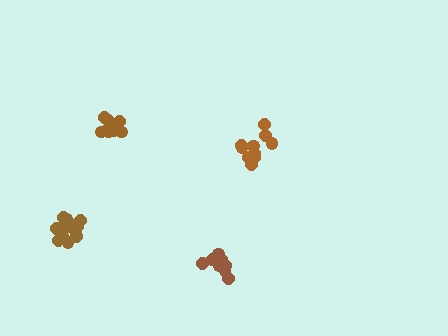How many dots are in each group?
Group 1: 10 dots, Group 2: 10 dots, Group 3: 14 dots, Group 4: 9 dots (43 total).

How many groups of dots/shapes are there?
There are 4 groups.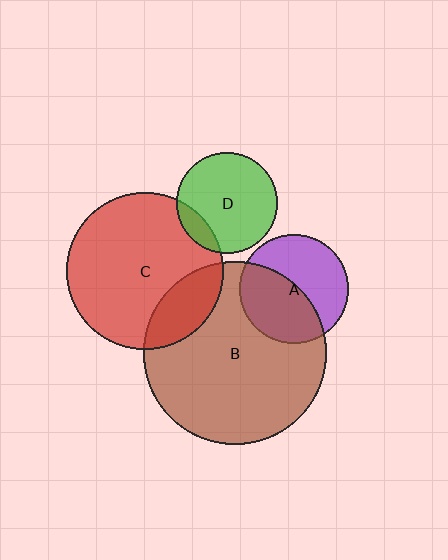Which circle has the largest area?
Circle B (brown).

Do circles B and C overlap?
Yes.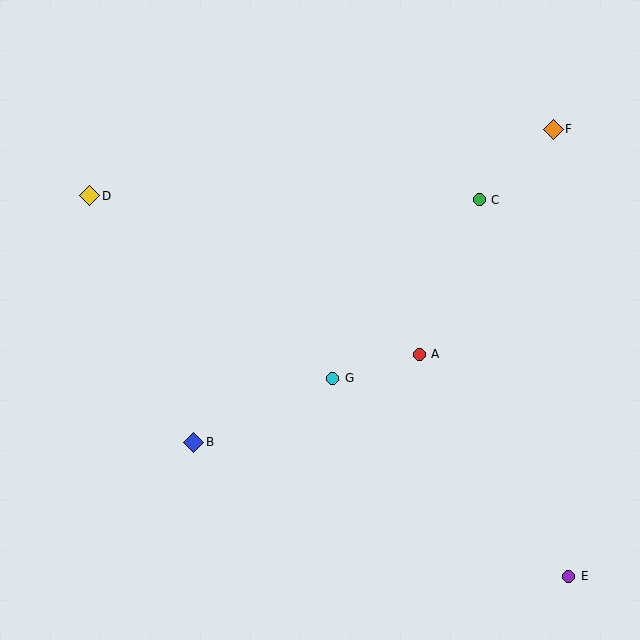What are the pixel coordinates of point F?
Point F is at (553, 129).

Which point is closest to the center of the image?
Point G at (333, 378) is closest to the center.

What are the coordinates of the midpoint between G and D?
The midpoint between G and D is at (211, 287).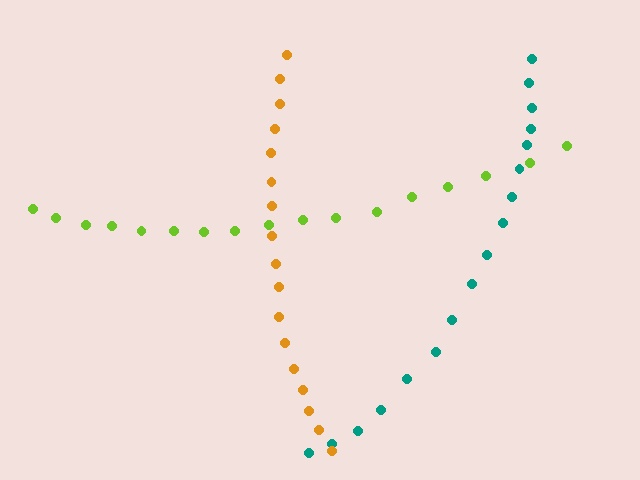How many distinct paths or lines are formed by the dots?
There are 3 distinct paths.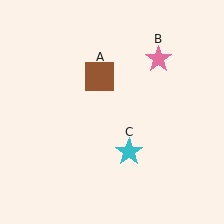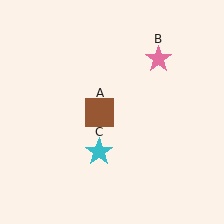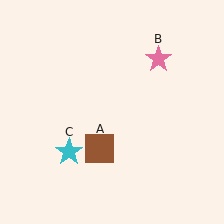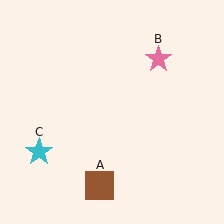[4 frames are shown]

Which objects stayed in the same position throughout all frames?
Pink star (object B) remained stationary.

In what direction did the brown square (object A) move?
The brown square (object A) moved down.